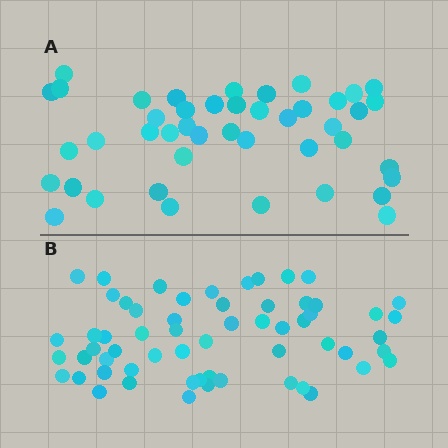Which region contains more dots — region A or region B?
Region B (the bottom region) has more dots.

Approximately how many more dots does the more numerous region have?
Region B has approximately 15 more dots than region A.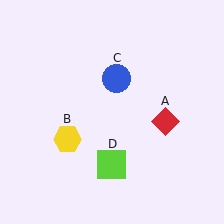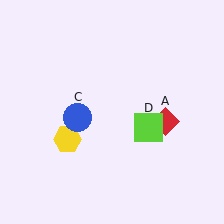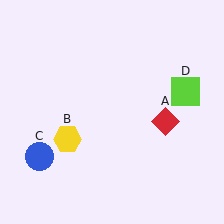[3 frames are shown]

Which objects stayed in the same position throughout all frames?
Red diamond (object A) and yellow hexagon (object B) remained stationary.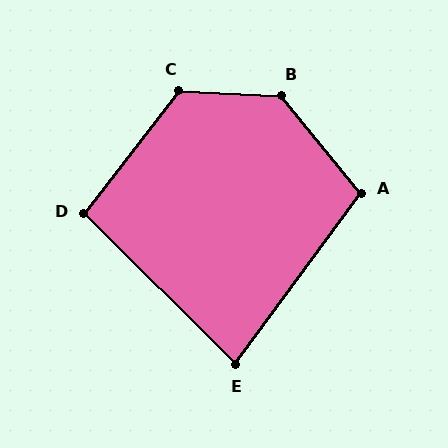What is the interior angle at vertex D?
Approximately 97 degrees (obtuse).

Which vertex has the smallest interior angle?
E, at approximately 82 degrees.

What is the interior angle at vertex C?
Approximately 125 degrees (obtuse).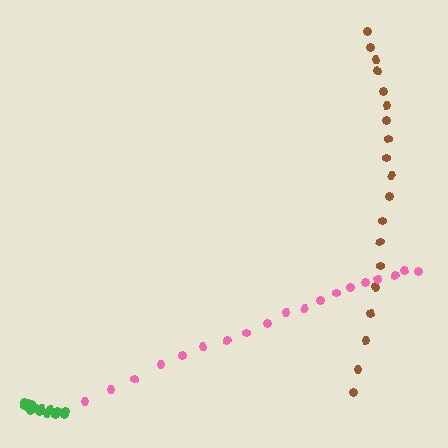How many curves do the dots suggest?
There are 3 distinct paths.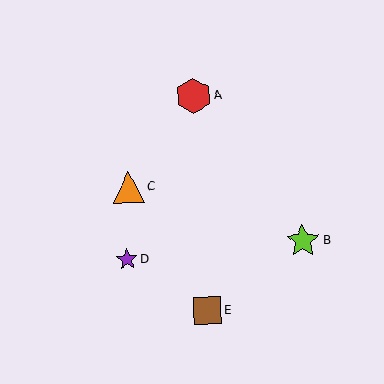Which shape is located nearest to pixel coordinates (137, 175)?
The orange triangle (labeled C) at (129, 187) is nearest to that location.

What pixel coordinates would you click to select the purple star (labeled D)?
Click at (127, 259) to select the purple star D.